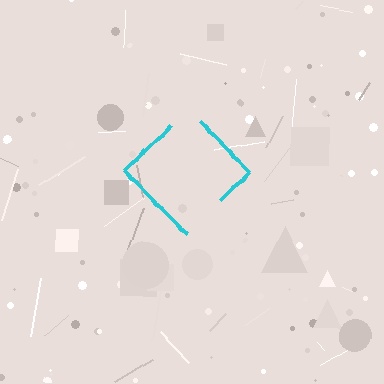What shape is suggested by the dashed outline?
The dashed outline suggests a diamond.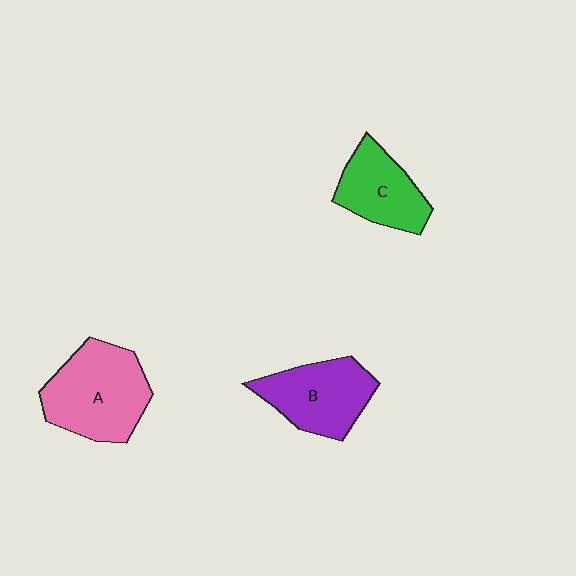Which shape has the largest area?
Shape A (pink).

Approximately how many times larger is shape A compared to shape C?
Approximately 1.5 times.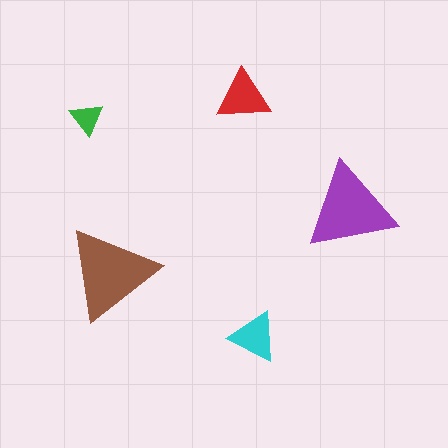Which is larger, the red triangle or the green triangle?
The red one.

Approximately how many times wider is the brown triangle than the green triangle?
About 3 times wider.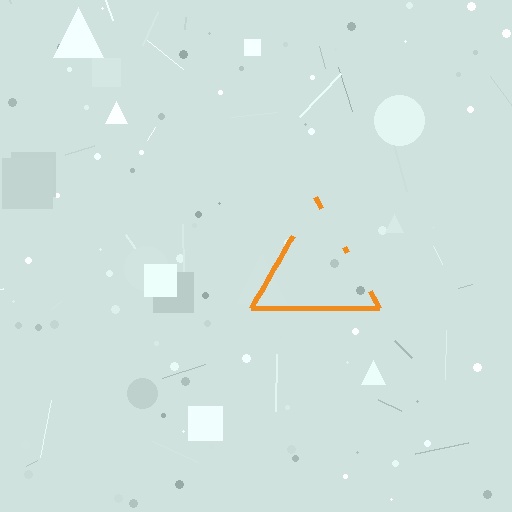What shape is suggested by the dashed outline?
The dashed outline suggests a triangle.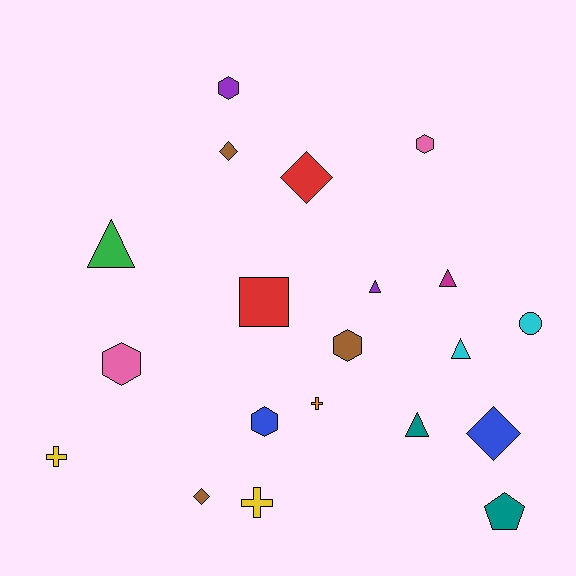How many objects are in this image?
There are 20 objects.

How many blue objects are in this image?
There are 2 blue objects.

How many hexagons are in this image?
There are 5 hexagons.